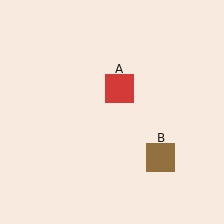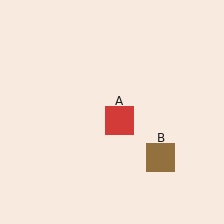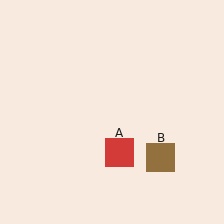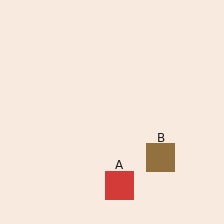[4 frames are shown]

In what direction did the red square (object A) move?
The red square (object A) moved down.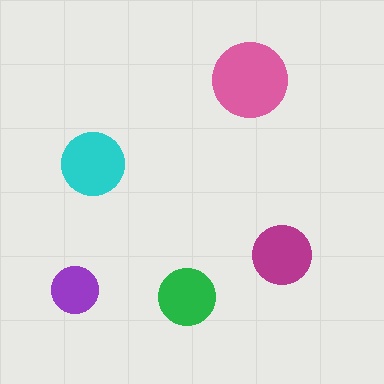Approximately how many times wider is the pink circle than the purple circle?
About 1.5 times wider.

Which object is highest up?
The pink circle is topmost.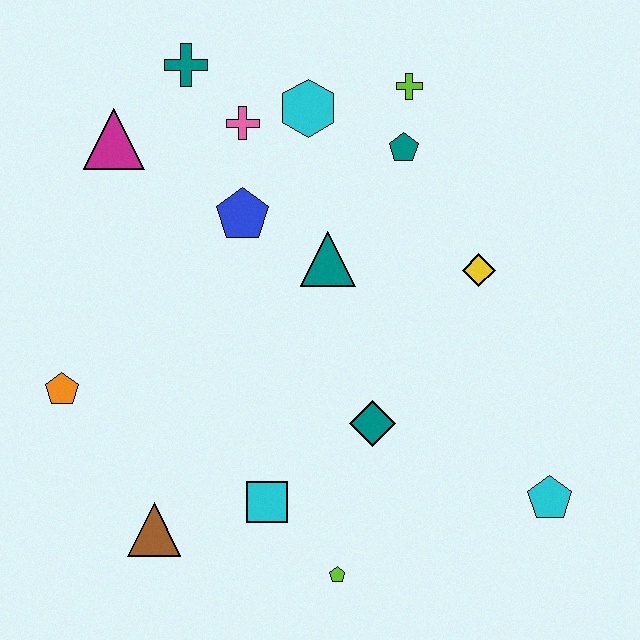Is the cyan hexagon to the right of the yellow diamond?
No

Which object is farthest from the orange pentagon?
The cyan pentagon is farthest from the orange pentagon.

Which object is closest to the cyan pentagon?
The teal diamond is closest to the cyan pentagon.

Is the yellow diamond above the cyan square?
Yes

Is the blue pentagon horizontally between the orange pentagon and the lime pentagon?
Yes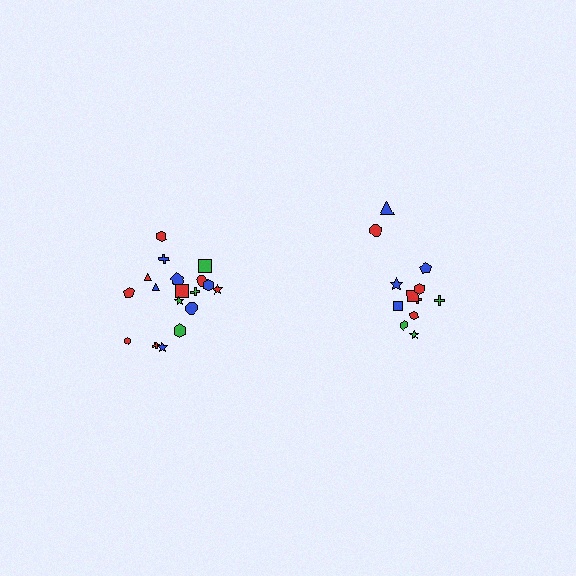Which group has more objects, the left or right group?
The left group.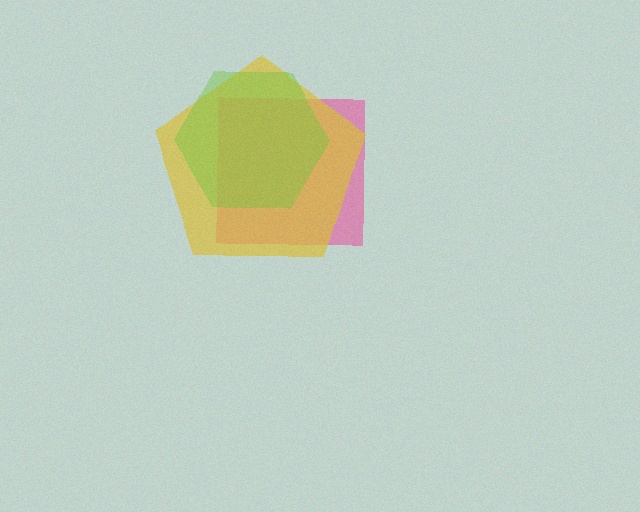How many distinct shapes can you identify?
There are 3 distinct shapes: a pink square, a yellow pentagon, a lime hexagon.